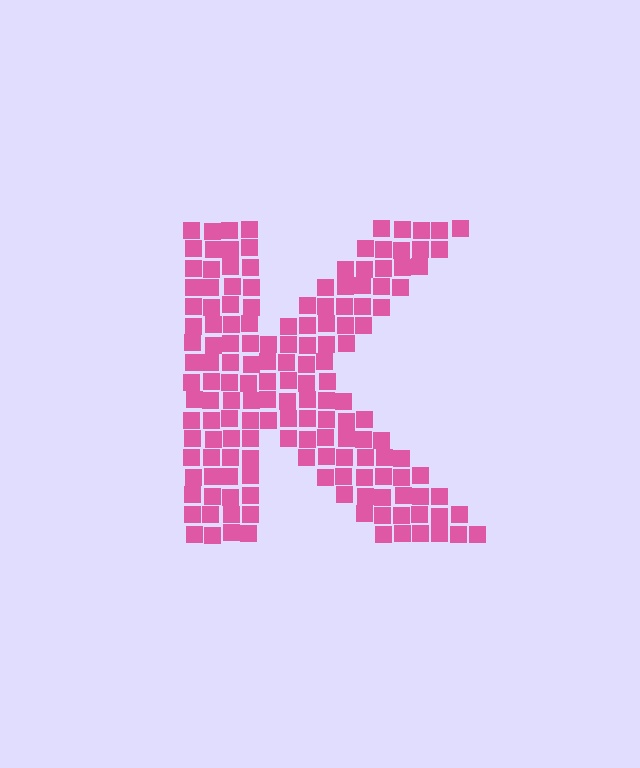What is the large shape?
The large shape is the letter K.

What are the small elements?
The small elements are squares.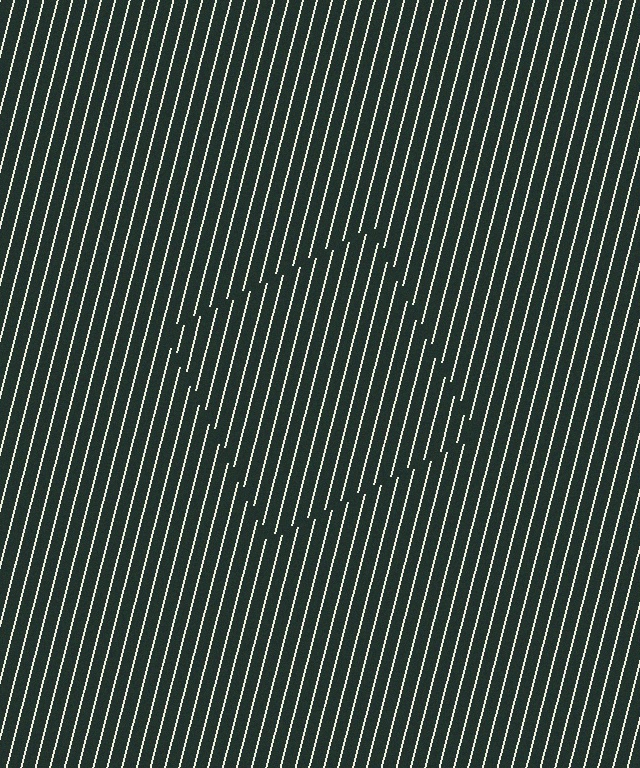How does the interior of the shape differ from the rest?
The interior of the shape contains the same grating, shifted by half a period — the contour is defined by the phase discontinuity where line-ends from the inner and outer gratings abut.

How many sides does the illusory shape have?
4 sides — the line-ends trace a square.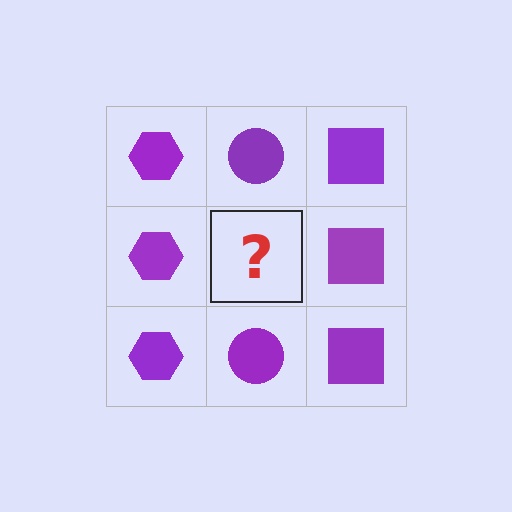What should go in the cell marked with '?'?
The missing cell should contain a purple circle.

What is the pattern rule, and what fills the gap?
The rule is that each column has a consistent shape. The gap should be filled with a purple circle.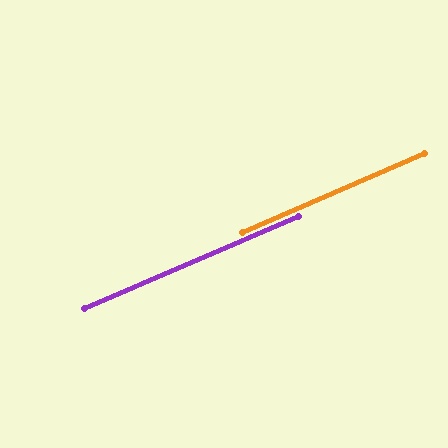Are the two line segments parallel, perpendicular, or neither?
Parallel — their directions differ by only 0.3°.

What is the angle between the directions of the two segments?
Approximately 0 degrees.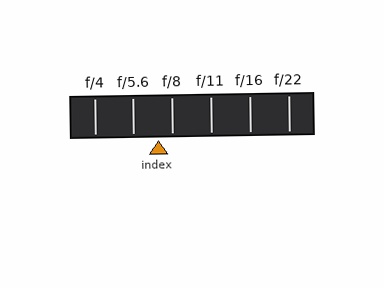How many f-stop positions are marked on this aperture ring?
There are 6 f-stop positions marked.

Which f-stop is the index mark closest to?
The index mark is closest to f/8.